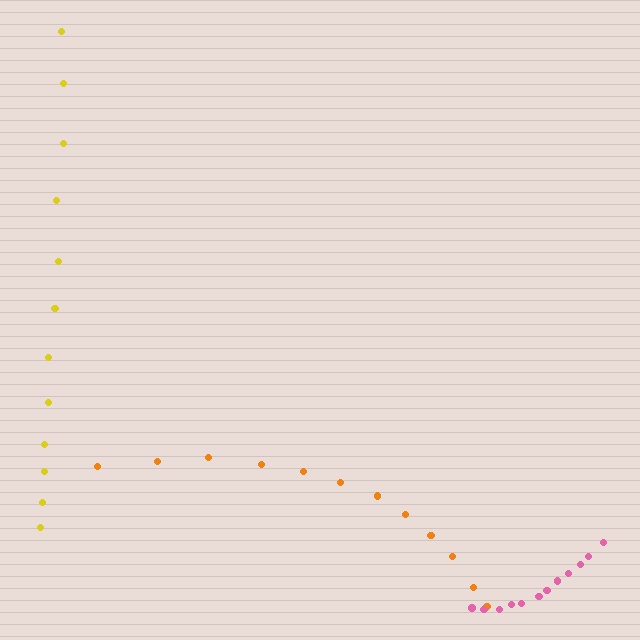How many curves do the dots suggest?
There are 3 distinct paths.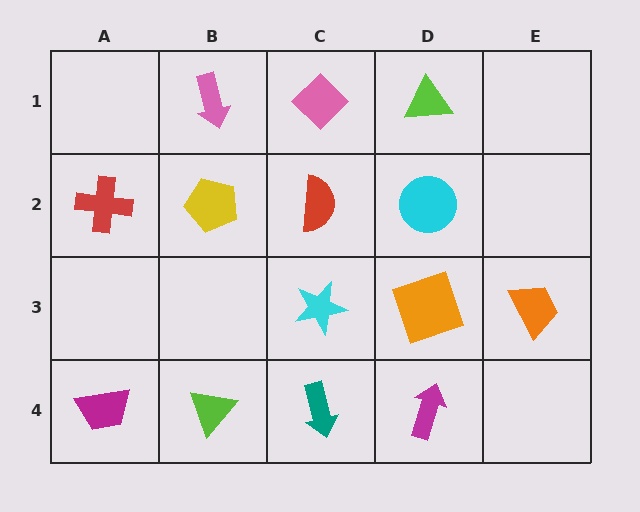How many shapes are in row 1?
3 shapes.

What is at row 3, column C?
A cyan star.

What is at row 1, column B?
A pink arrow.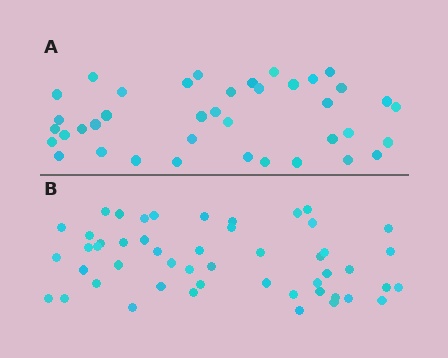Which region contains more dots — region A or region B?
Region B (the bottom region) has more dots.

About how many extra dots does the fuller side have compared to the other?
Region B has roughly 12 or so more dots than region A.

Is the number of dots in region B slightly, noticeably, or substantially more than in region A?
Region B has noticeably more, but not dramatically so. The ratio is roughly 1.3 to 1.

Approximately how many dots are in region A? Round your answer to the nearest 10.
About 40 dots. (The exact count is 39, which rounds to 40.)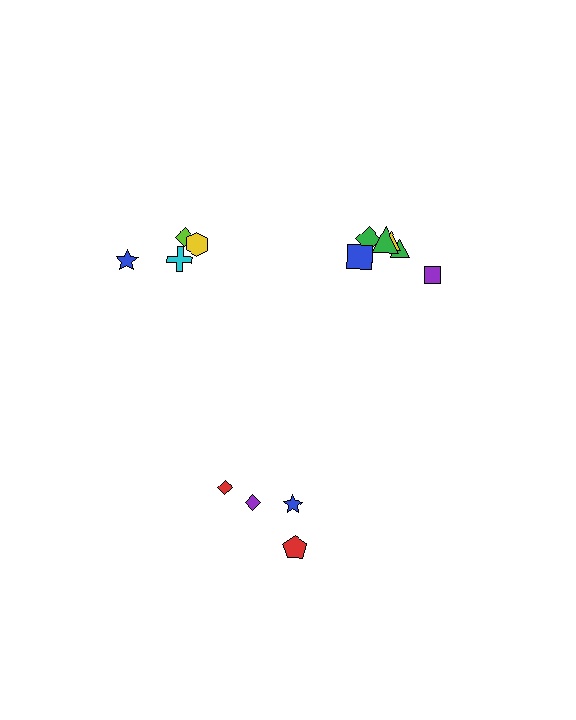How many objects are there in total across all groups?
There are 14 objects.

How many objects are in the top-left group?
There are 4 objects.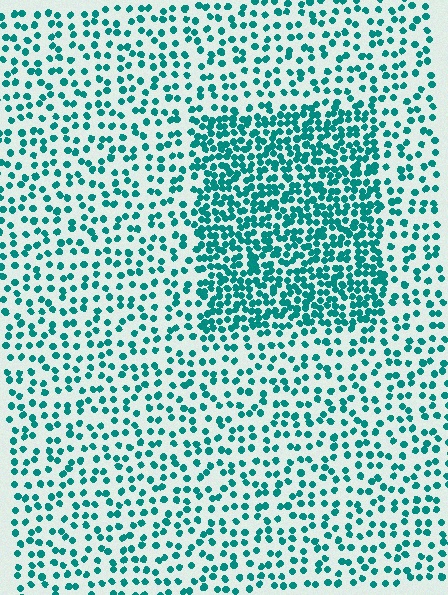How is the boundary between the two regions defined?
The boundary is defined by a change in element density (approximately 2.2x ratio). All elements are the same color, size, and shape.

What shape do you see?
I see a rectangle.